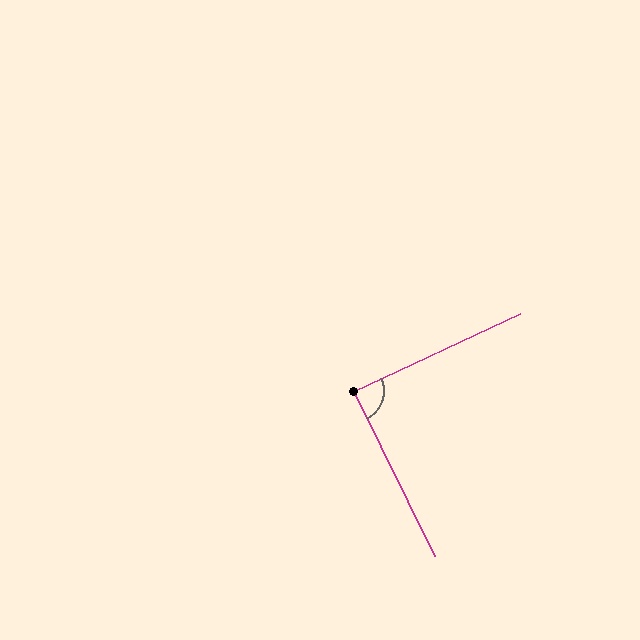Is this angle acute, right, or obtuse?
It is approximately a right angle.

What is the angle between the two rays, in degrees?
Approximately 89 degrees.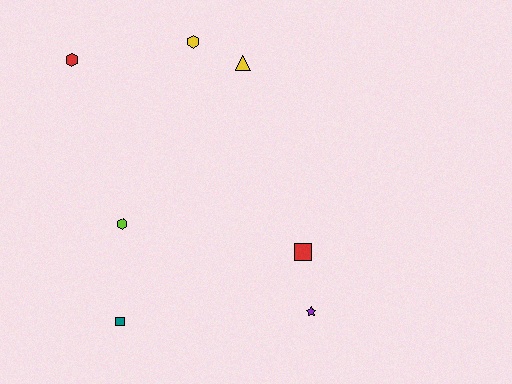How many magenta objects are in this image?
There are no magenta objects.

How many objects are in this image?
There are 7 objects.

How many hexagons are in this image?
There are 3 hexagons.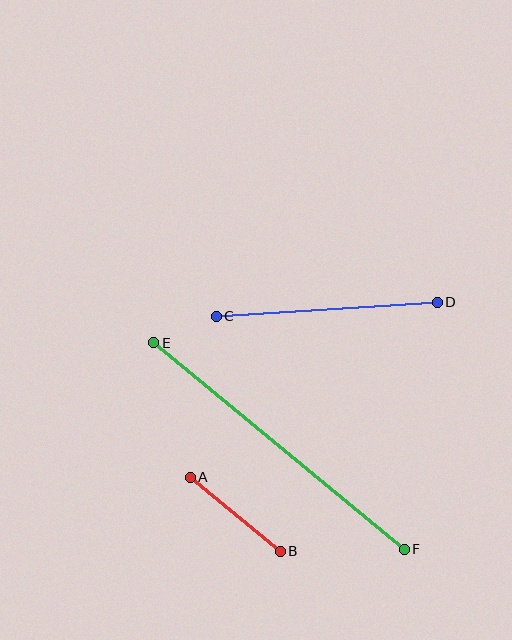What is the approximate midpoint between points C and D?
The midpoint is at approximately (327, 309) pixels.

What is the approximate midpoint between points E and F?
The midpoint is at approximately (279, 446) pixels.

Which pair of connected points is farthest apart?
Points E and F are farthest apart.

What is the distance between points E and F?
The distance is approximately 324 pixels.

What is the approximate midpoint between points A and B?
The midpoint is at approximately (235, 514) pixels.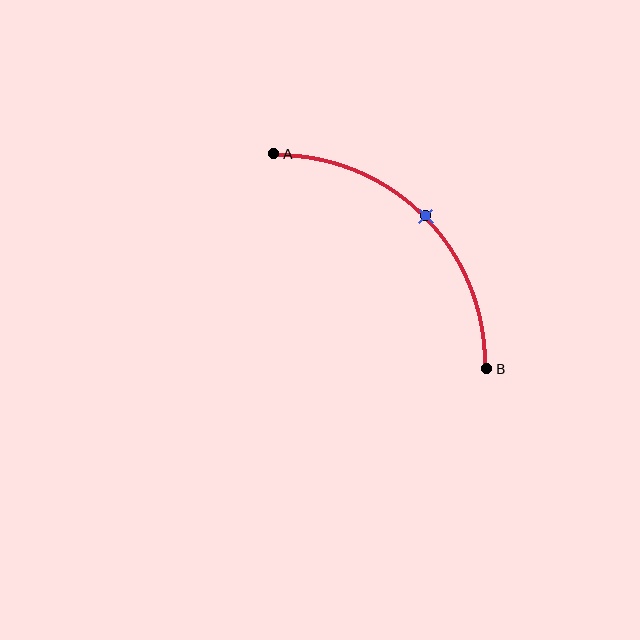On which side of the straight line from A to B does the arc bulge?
The arc bulges above and to the right of the straight line connecting A and B.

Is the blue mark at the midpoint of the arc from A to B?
Yes. The blue mark lies on the arc at equal arc-length from both A and B — it is the arc midpoint.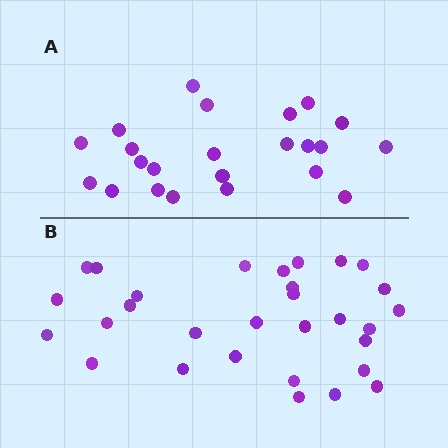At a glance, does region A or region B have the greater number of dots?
Region B (the bottom region) has more dots.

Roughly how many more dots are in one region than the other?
Region B has roughly 8 or so more dots than region A.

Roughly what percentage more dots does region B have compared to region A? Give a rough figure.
About 30% more.